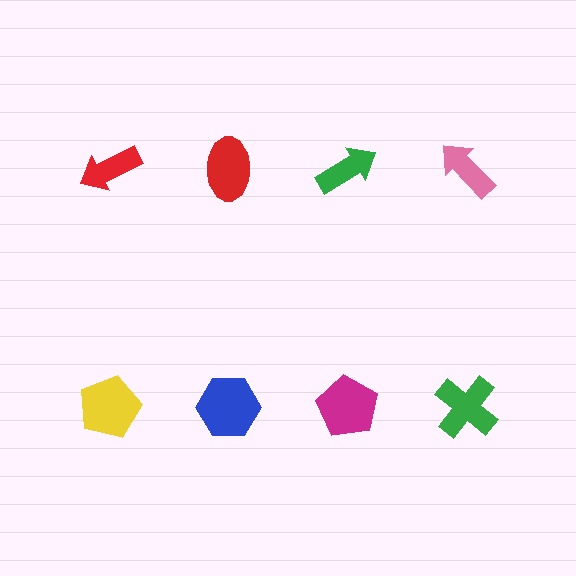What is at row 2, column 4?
A green cross.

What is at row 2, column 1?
A yellow pentagon.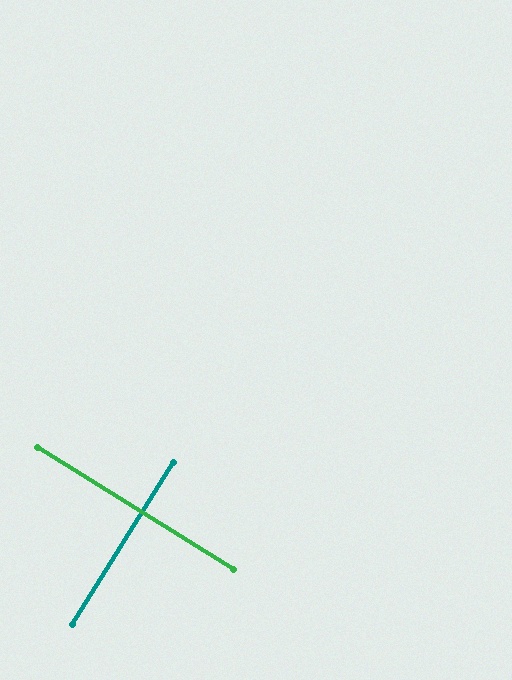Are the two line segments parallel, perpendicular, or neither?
Perpendicular — they meet at approximately 90°.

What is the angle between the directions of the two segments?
Approximately 90 degrees.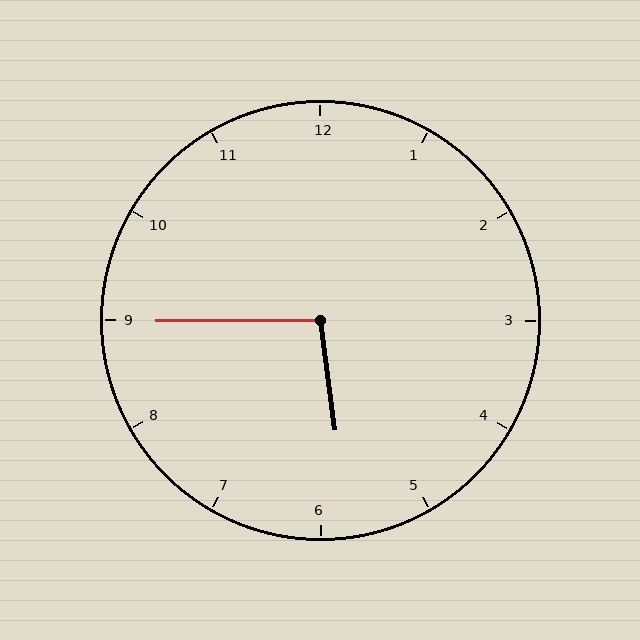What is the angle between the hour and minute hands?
Approximately 98 degrees.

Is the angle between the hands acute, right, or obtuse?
It is obtuse.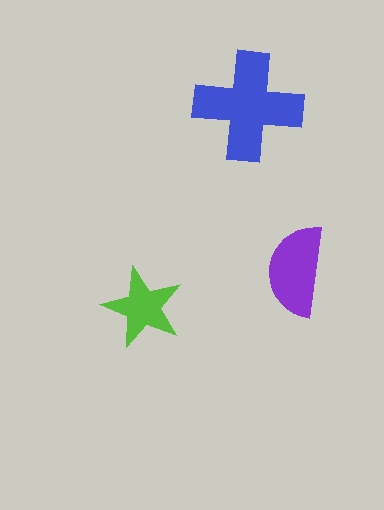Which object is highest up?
The blue cross is topmost.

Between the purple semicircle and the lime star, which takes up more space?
The purple semicircle.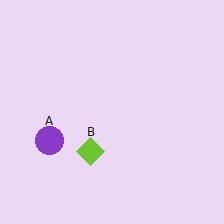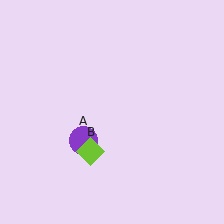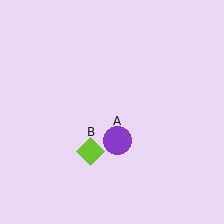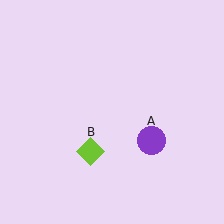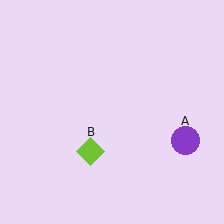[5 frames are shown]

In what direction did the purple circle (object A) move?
The purple circle (object A) moved right.